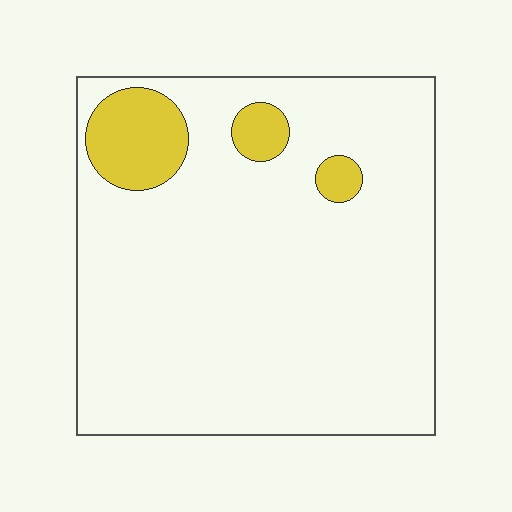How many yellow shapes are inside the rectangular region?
3.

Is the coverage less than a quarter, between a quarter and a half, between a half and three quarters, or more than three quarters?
Less than a quarter.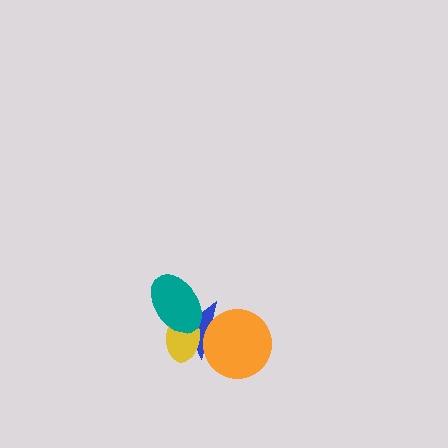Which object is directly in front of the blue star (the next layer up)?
The orange circle is directly in front of the blue star.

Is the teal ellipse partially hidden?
No, no other shape covers it.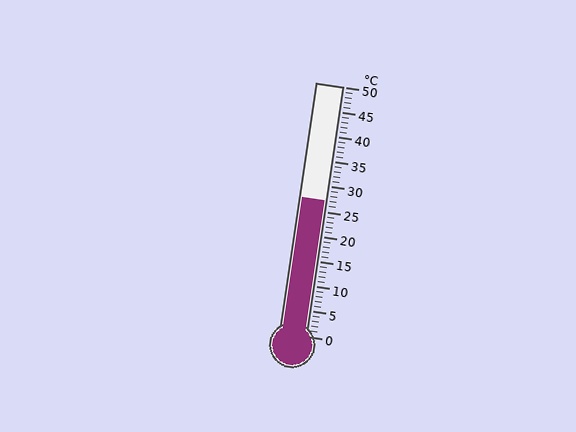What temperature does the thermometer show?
The thermometer shows approximately 27°C.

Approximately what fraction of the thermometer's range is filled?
The thermometer is filled to approximately 55% of its range.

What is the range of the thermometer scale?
The thermometer scale ranges from 0°C to 50°C.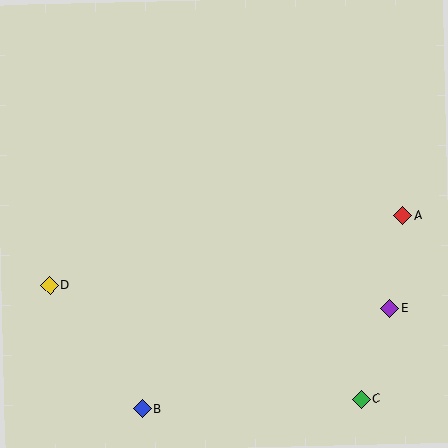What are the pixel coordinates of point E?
Point E is at (390, 308).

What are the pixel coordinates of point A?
Point A is at (403, 216).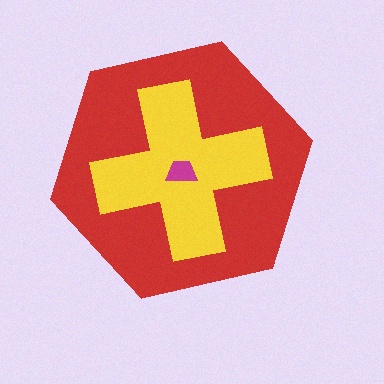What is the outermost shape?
The red hexagon.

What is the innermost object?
The magenta trapezoid.